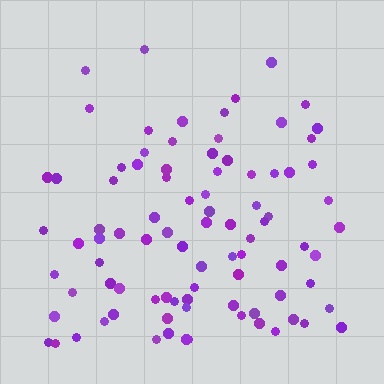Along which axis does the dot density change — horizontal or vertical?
Vertical.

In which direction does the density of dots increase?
From top to bottom, with the bottom side densest.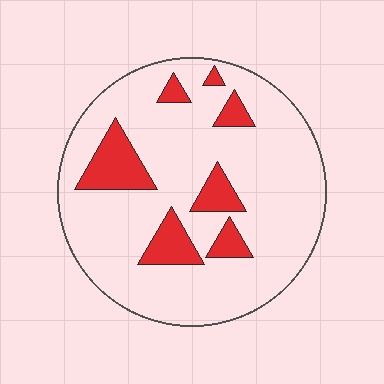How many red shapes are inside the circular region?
7.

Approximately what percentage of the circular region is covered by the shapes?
Approximately 15%.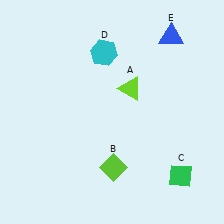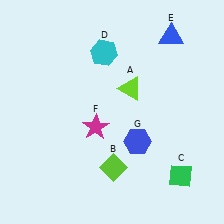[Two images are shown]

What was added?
A magenta star (F), a blue hexagon (G) were added in Image 2.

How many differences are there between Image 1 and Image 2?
There are 2 differences between the two images.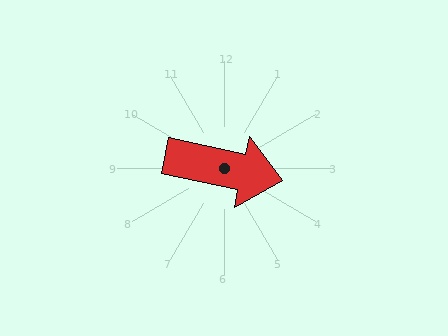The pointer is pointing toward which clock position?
Roughly 3 o'clock.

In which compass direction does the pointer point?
East.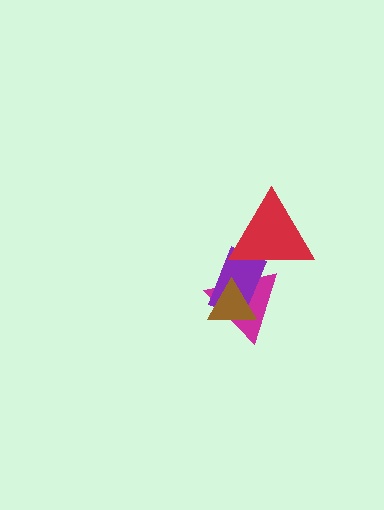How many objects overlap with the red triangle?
2 objects overlap with the red triangle.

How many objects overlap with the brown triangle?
2 objects overlap with the brown triangle.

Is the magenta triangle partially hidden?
Yes, it is partially covered by another shape.